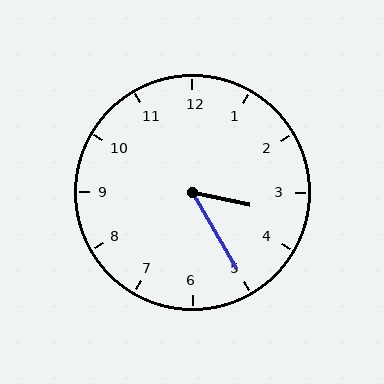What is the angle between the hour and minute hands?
Approximately 48 degrees.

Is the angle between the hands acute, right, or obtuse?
It is acute.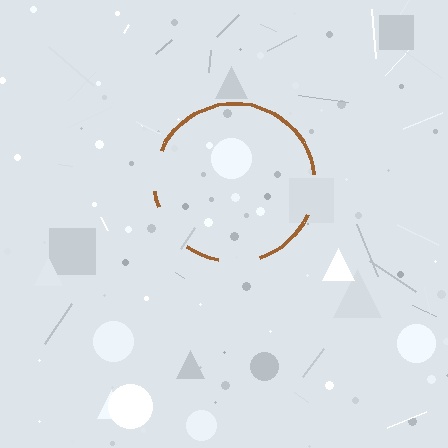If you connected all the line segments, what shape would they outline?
They would outline a circle.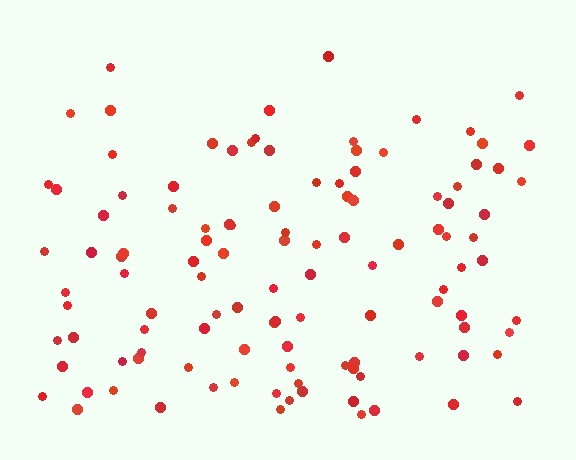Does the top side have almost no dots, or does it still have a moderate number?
Still a moderate number, just noticeably fewer than the bottom.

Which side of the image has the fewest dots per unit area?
The top.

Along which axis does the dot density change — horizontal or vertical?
Vertical.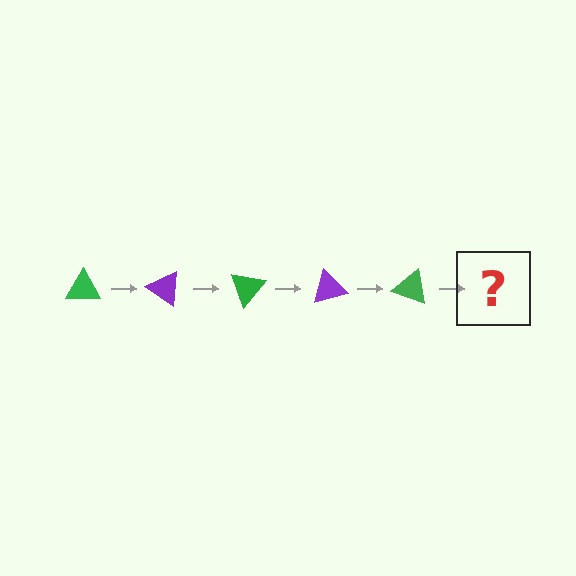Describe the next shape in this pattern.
It should be a purple triangle, rotated 175 degrees from the start.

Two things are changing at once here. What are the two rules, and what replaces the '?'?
The two rules are that it rotates 35 degrees each step and the color cycles through green and purple. The '?' should be a purple triangle, rotated 175 degrees from the start.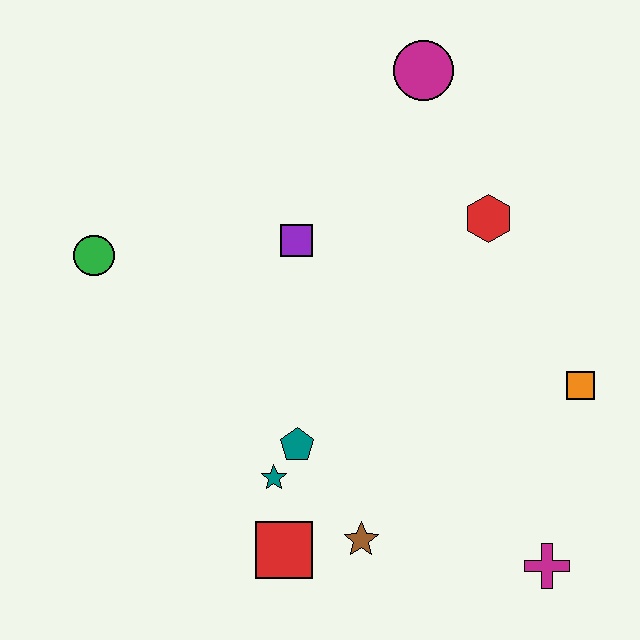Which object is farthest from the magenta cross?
The green circle is farthest from the magenta cross.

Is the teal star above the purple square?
No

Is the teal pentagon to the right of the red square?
Yes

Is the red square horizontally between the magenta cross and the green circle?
Yes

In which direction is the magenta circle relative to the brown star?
The magenta circle is above the brown star.